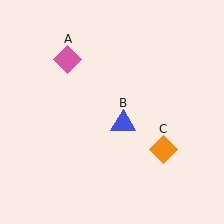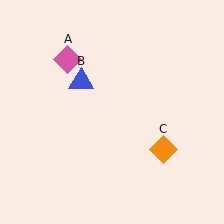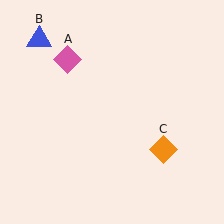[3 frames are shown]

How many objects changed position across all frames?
1 object changed position: blue triangle (object B).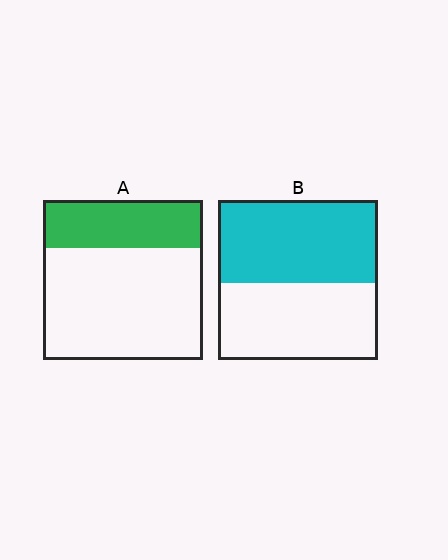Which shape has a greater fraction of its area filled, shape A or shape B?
Shape B.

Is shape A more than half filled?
No.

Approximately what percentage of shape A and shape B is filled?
A is approximately 30% and B is approximately 50%.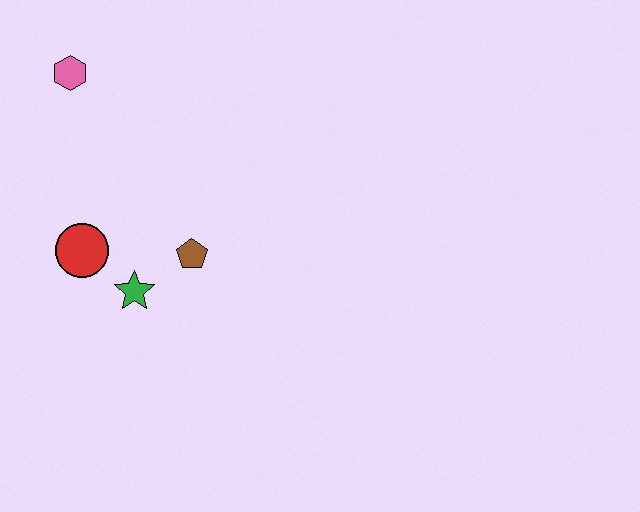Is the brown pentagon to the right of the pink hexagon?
Yes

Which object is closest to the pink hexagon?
The red circle is closest to the pink hexagon.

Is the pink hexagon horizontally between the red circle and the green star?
No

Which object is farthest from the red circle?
The pink hexagon is farthest from the red circle.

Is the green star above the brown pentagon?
No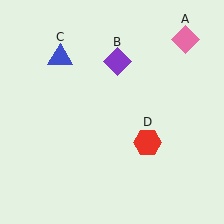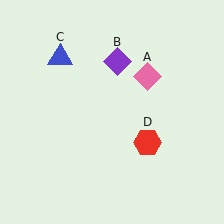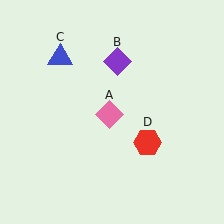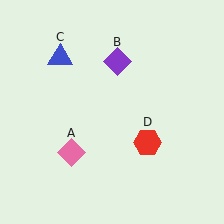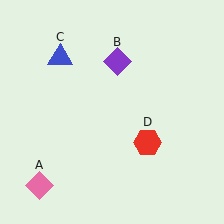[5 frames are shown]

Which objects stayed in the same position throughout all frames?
Purple diamond (object B) and blue triangle (object C) and red hexagon (object D) remained stationary.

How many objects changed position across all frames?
1 object changed position: pink diamond (object A).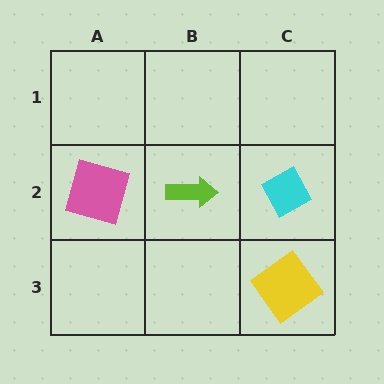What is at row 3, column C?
A yellow diamond.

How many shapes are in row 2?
3 shapes.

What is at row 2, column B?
A lime arrow.